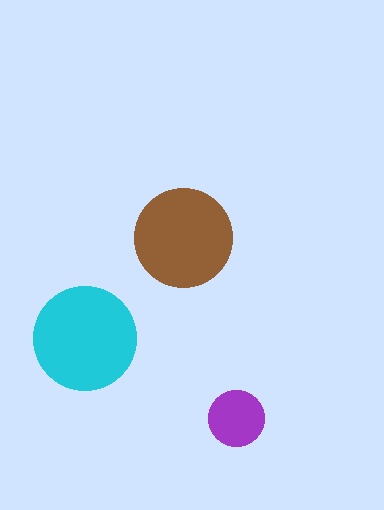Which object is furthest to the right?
The purple circle is rightmost.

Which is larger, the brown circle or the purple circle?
The brown one.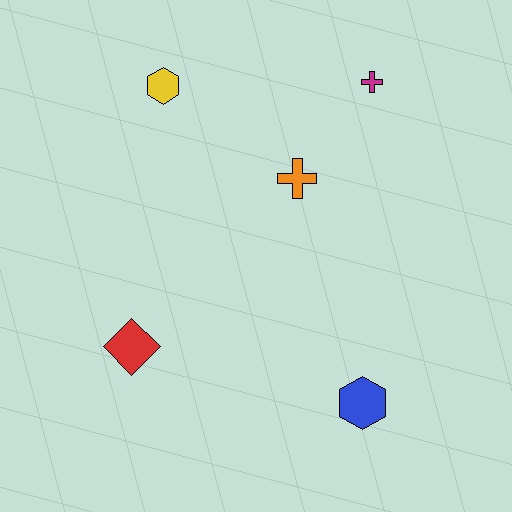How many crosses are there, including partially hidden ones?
There are 2 crosses.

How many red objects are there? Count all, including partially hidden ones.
There is 1 red object.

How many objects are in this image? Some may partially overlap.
There are 5 objects.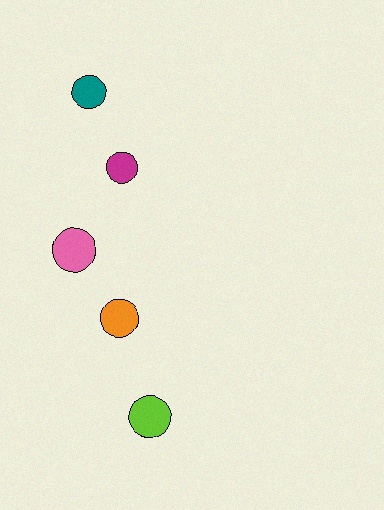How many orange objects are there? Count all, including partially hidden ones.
There is 1 orange object.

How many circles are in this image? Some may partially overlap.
There are 5 circles.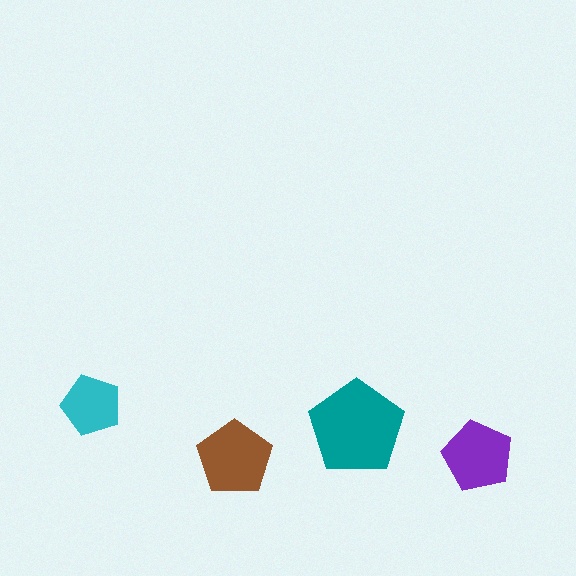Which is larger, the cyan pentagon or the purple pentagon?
The purple one.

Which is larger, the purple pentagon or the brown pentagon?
The brown one.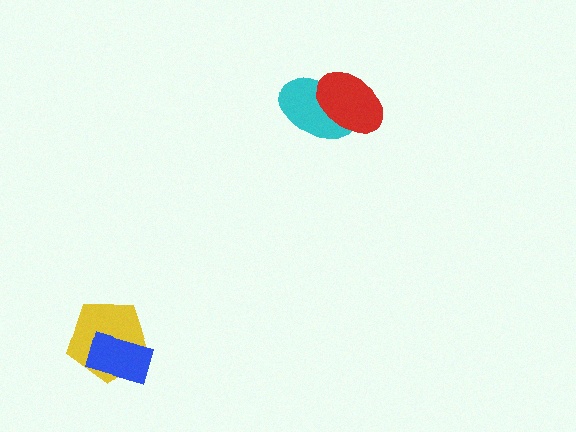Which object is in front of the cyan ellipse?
The red ellipse is in front of the cyan ellipse.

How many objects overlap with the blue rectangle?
1 object overlaps with the blue rectangle.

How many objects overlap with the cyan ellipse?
1 object overlaps with the cyan ellipse.